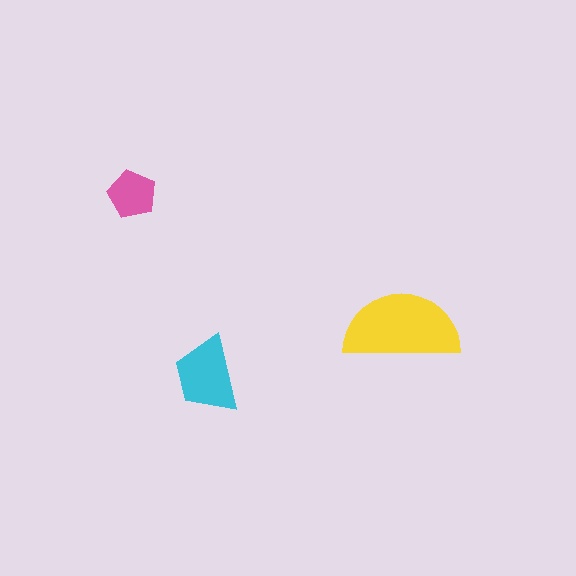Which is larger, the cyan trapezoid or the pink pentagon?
The cyan trapezoid.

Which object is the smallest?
The pink pentagon.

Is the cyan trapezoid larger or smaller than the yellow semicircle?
Smaller.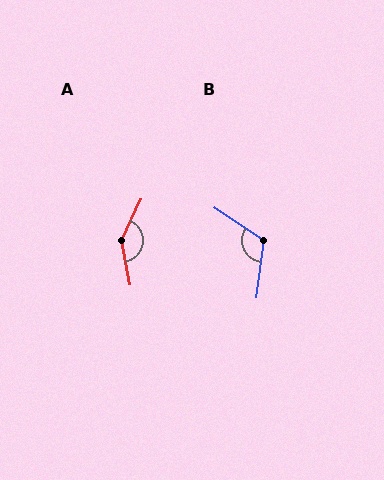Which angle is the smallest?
B, at approximately 116 degrees.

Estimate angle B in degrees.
Approximately 116 degrees.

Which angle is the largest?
A, at approximately 144 degrees.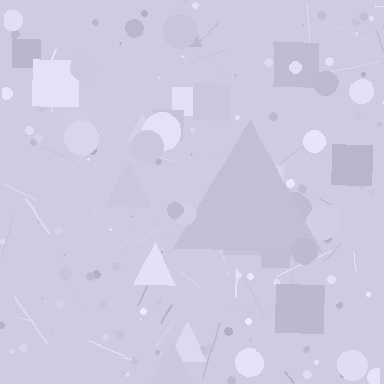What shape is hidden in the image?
A triangle is hidden in the image.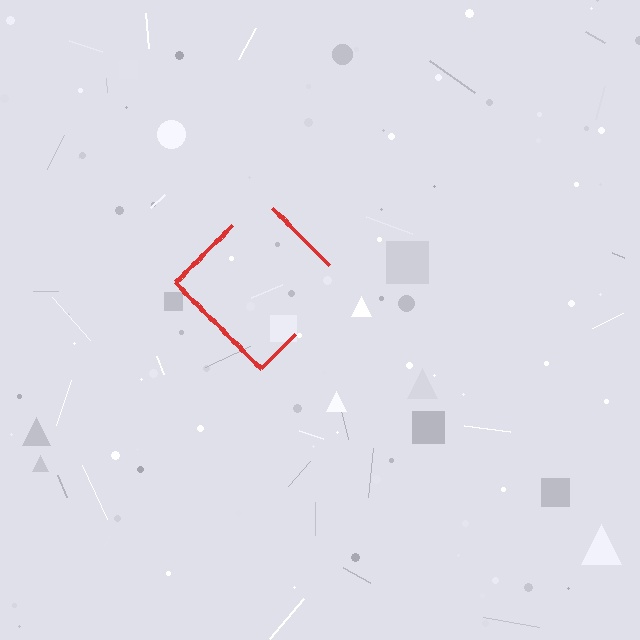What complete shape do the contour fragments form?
The contour fragments form a diamond.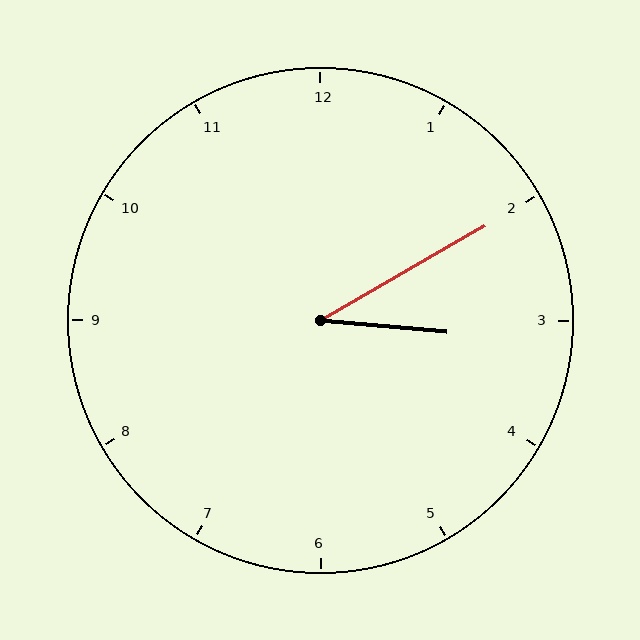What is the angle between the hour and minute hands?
Approximately 35 degrees.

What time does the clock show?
3:10.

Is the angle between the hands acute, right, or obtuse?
It is acute.